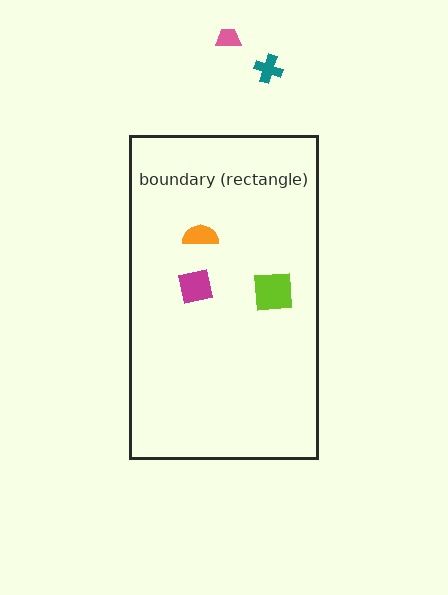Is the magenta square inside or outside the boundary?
Inside.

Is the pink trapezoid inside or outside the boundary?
Outside.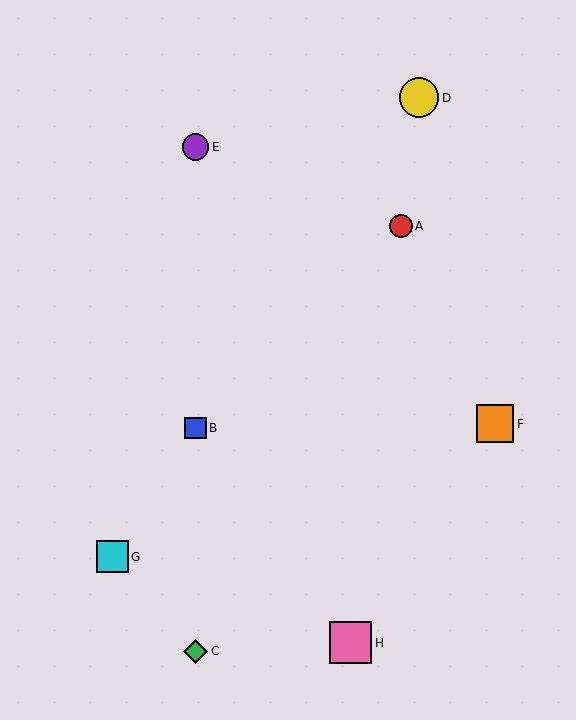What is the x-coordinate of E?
Object E is at x≈196.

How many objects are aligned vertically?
3 objects (B, C, E) are aligned vertically.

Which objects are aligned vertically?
Objects B, C, E are aligned vertically.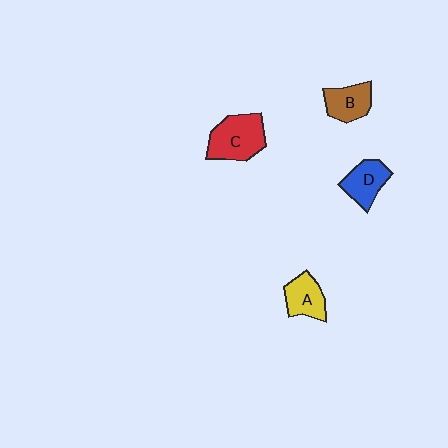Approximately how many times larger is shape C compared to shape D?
Approximately 1.4 times.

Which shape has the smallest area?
Shape A (yellow).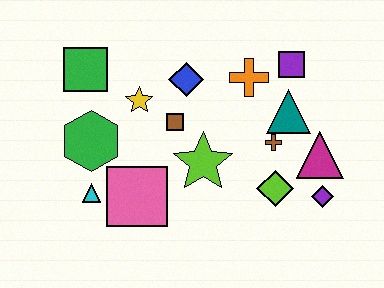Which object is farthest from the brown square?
The purple diamond is farthest from the brown square.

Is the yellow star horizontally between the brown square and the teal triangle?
No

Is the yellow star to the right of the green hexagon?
Yes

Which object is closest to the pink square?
The cyan triangle is closest to the pink square.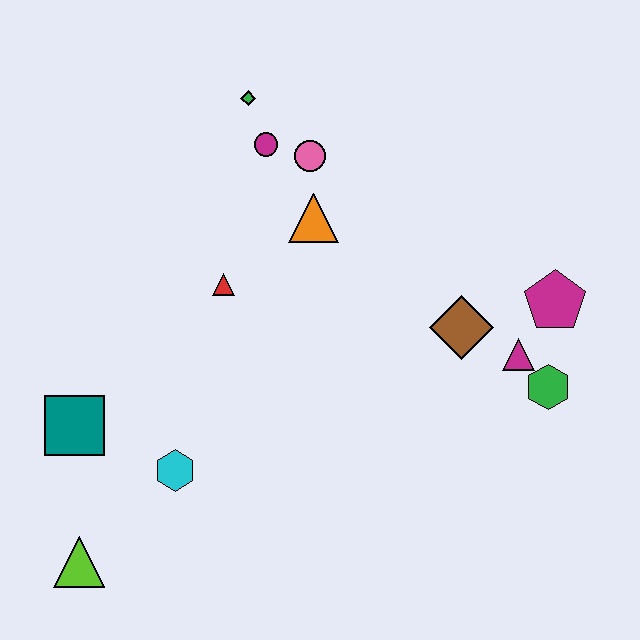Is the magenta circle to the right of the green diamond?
Yes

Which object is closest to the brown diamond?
The magenta triangle is closest to the brown diamond.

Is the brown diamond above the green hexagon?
Yes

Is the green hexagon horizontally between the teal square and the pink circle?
No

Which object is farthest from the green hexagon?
The lime triangle is farthest from the green hexagon.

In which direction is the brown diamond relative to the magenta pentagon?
The brown diamond is to the left of the magenta pentagon.